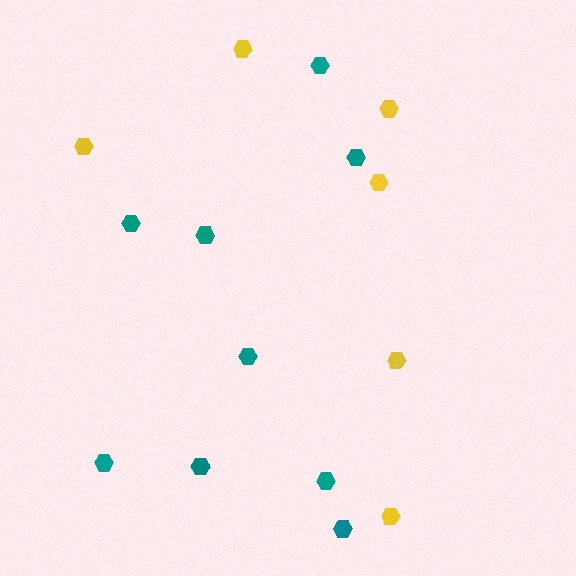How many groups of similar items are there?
There are 2 groups: one group of teal hexagons (9) and one group of yellow hexagons (6).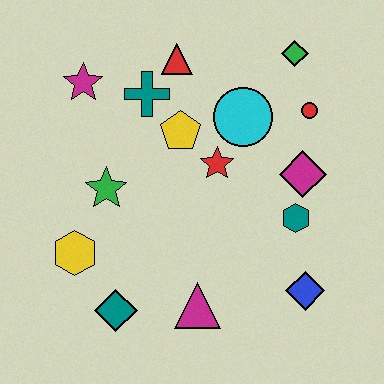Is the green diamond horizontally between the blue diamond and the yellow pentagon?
Yes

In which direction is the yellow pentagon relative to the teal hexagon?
The yellow pentagon is to the left of the teal hexagon.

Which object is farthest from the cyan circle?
The teal diamond is farthest from the cyan circle.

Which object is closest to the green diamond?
The red circle is closest to the green diamond.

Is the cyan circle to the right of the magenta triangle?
Yes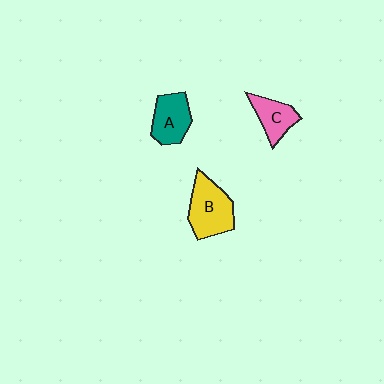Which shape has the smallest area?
Shape C (pink).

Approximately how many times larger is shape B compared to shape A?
Approximately 1.3 times.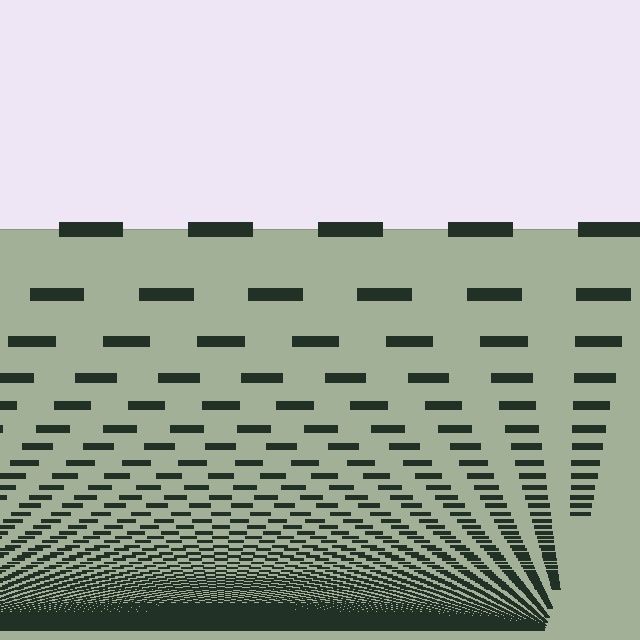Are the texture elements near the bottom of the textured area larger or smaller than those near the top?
Smaller. The gradient is inverted — elements near the bottom are smaller and denser.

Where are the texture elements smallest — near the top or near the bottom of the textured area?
Near the bottom.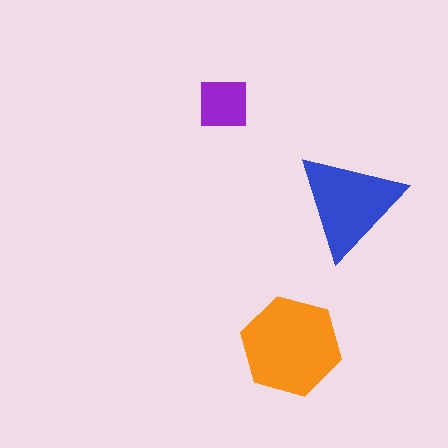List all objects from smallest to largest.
The purple square, the blue triangle, the orange hexagon.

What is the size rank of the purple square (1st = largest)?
3rd.